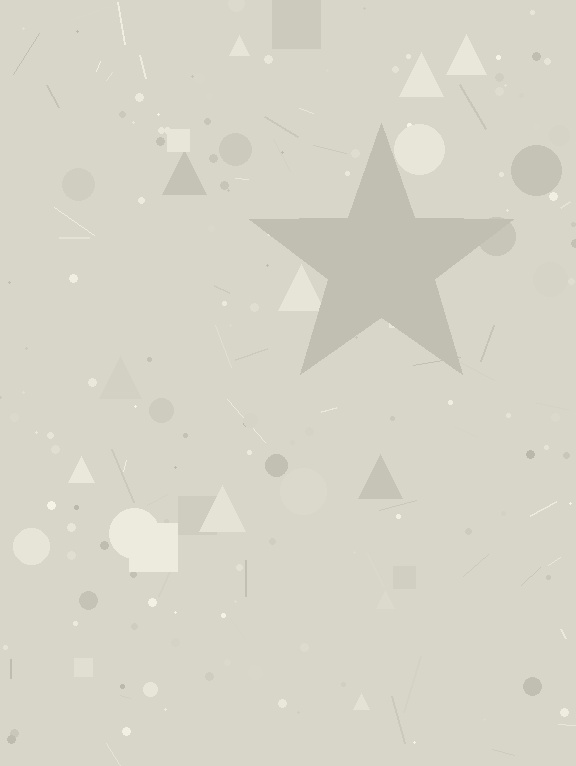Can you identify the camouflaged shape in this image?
The camouflaged shape is a star.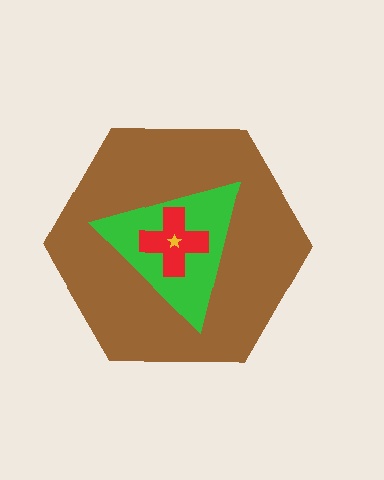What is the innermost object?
The yellow star.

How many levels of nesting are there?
4.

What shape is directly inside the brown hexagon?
The green triangle.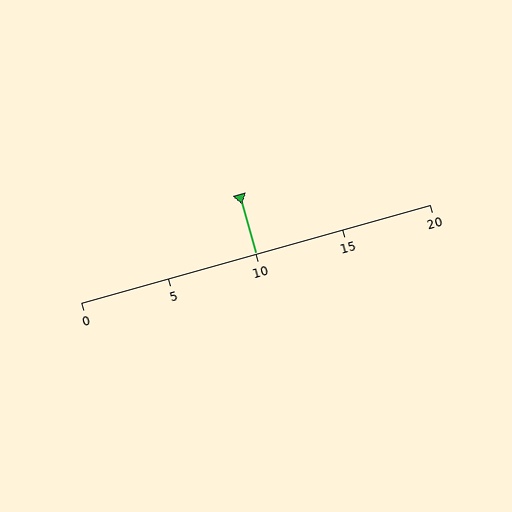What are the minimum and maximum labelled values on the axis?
The axis runs from 0 to 20.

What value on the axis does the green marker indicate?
The marker indicates approximately 10.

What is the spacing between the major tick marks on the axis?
The major ticks are spaced 5 apart.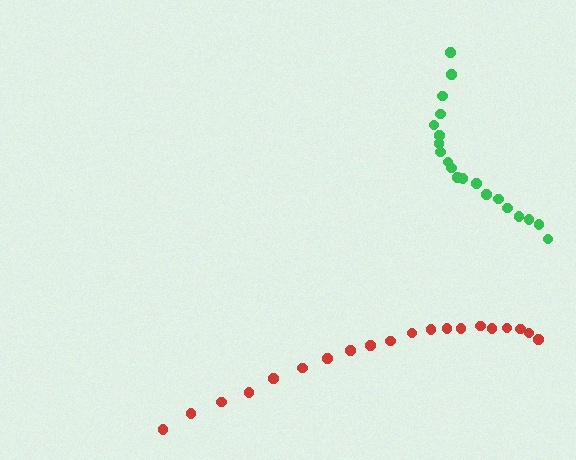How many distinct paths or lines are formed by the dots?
There are 2 distinct paths.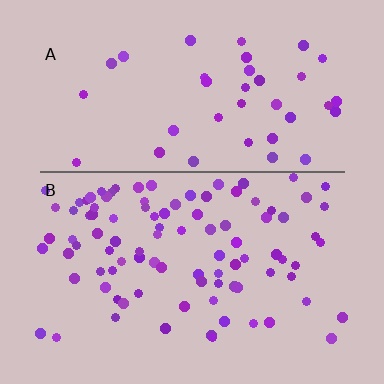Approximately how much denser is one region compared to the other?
Approximately 2.4× — region B over region A.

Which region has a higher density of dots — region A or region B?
B (the bottom).